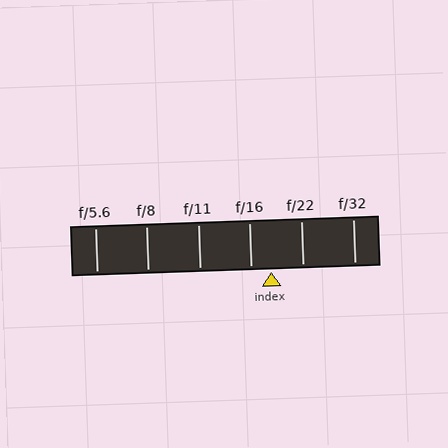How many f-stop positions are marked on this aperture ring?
There are 6 f-stop positions marked.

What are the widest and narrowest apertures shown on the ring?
The widest aperture shown is f/5.6 and the narrowest is f/32.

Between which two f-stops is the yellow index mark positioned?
The index mark is between f/16 and f/22.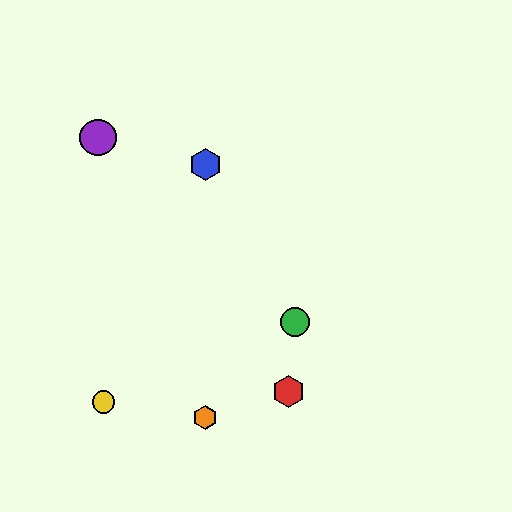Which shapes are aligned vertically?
The blue hexagon, the orange hexagon are aligned vertically.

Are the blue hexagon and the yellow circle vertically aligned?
No, the blue hexagon is at x≈205 and the yellow circle is at x≈103.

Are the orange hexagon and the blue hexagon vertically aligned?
Yes, both are at x≈205.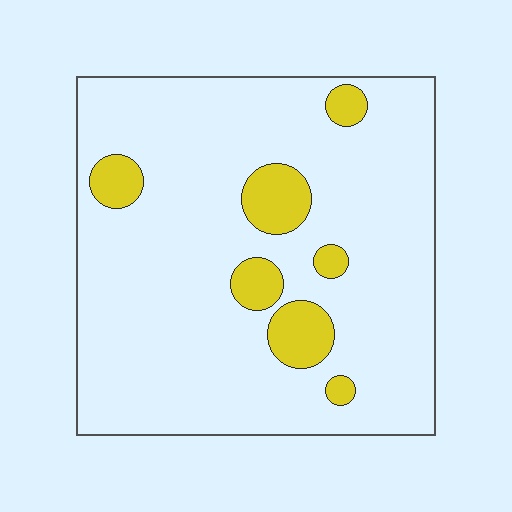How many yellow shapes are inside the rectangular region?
7.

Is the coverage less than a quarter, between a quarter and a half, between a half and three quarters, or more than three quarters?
Less than a quarter.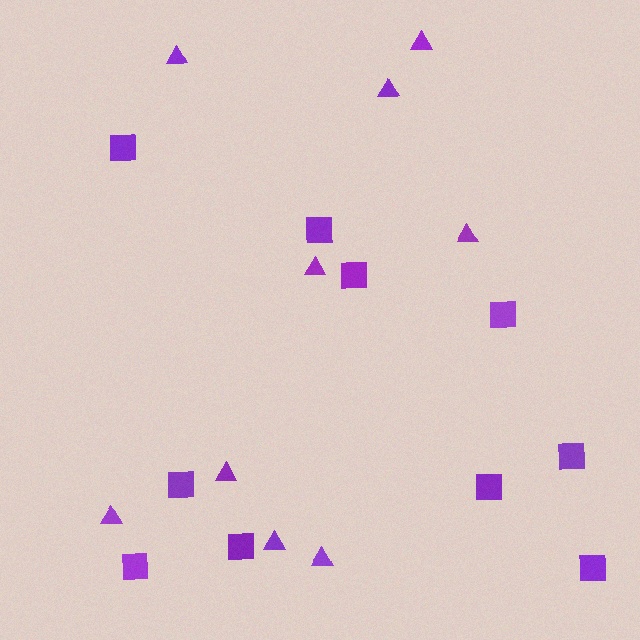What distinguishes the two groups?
There are 2 groups: one group of triangles (9) and one group of squares (10).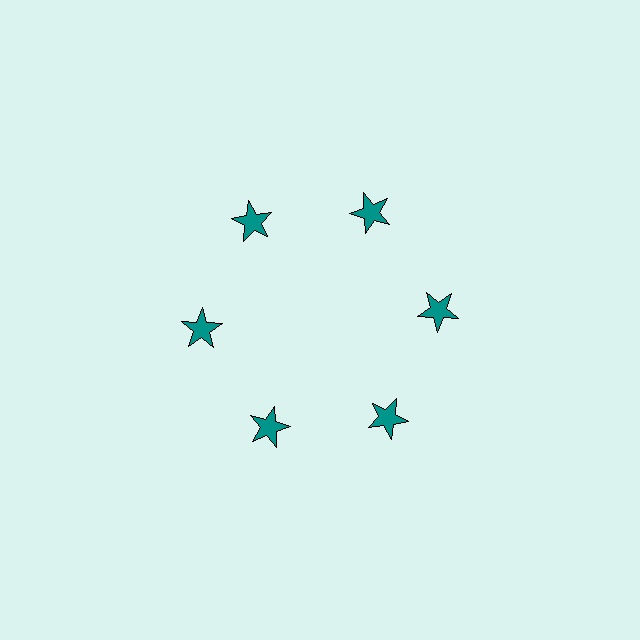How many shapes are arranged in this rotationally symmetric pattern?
There are 6 shapes, arranged in 6 groups of 1.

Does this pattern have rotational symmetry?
Yes, this pattern has 6-fold rotational symmetry. It looks the same after rotating 60 degrees around the center.